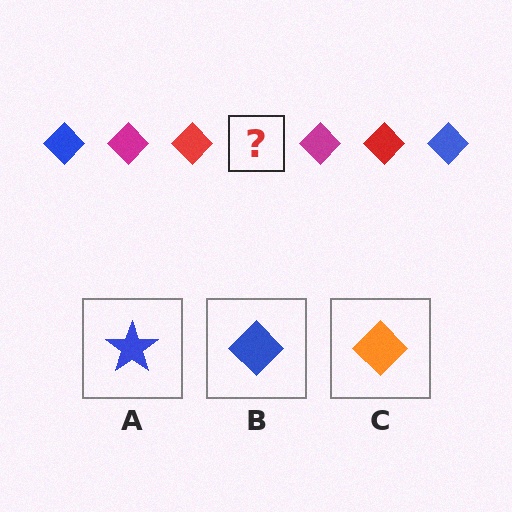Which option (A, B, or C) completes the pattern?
B.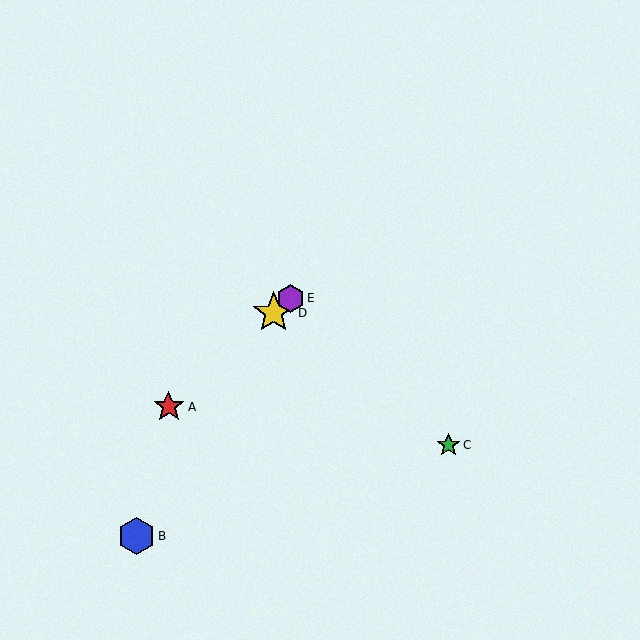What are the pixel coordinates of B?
Object B is at (137, 536).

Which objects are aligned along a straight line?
Objects A, D, E are aligned along a straight line.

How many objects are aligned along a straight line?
3 objects (A, D, E) are aligned along a straight line.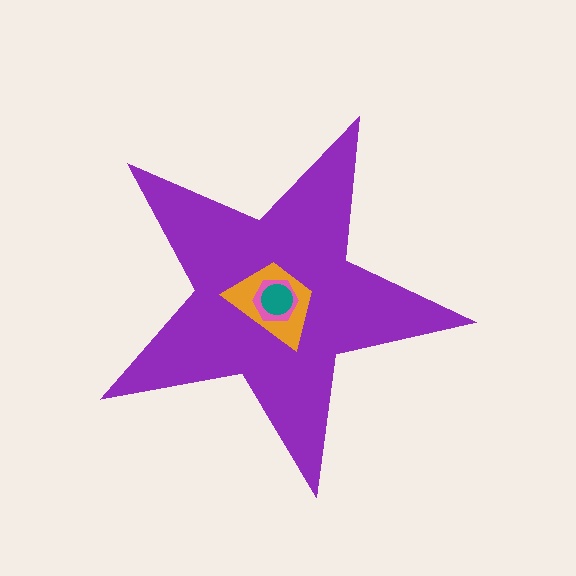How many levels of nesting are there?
4.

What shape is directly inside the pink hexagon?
The teal circle.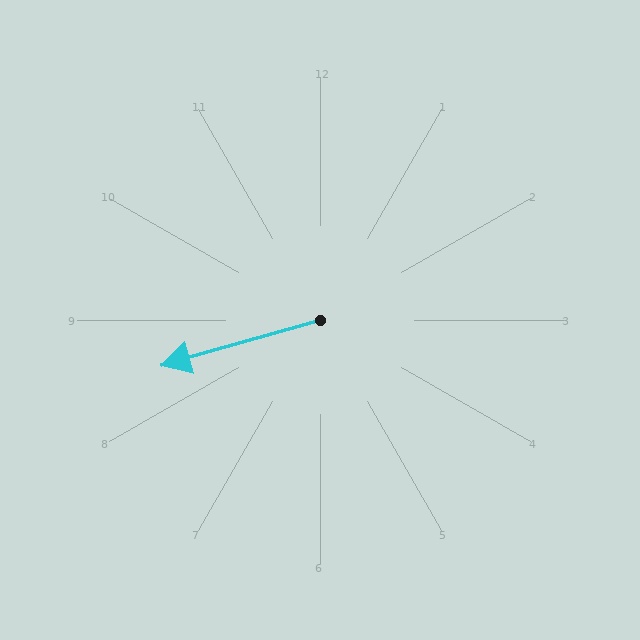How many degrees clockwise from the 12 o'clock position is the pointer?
Approximately 254 degrees.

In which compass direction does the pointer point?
West.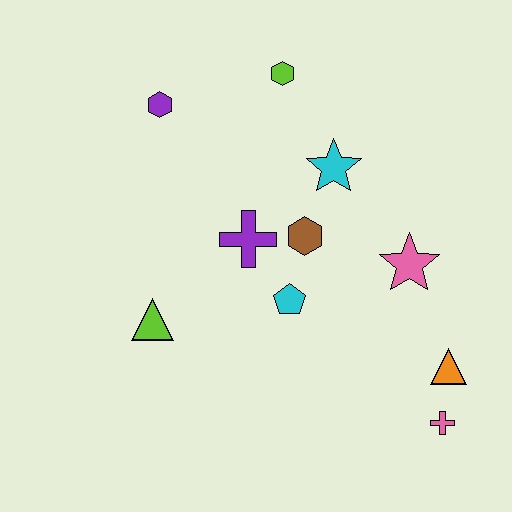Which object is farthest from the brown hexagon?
The pink cross is farthest from the brown hexagon.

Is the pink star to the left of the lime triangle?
No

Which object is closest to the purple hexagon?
The lime hexagon is closest to the purple hexagon.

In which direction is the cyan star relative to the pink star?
The cyan star is above the pink star.